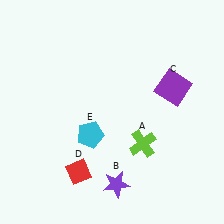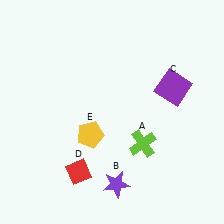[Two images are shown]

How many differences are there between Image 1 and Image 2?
There is 1 difference between the two images.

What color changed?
The pentagon (E) changed from cyan in Image 1 to yellow in Image 2.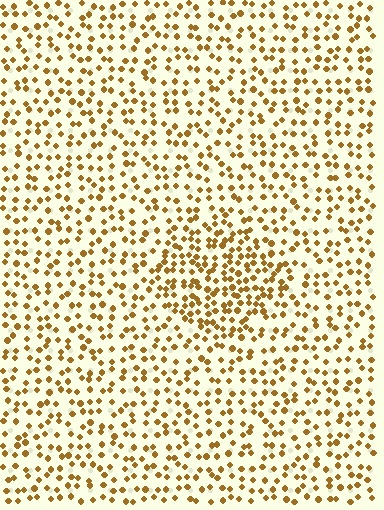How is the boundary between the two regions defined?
The boundary is defined by a change in element density (approximately 1.7x ratio). All elements are the same color, size, and shape.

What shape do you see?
I see a diamond.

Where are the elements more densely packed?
The elements are more densely packed inside the diamond boundary.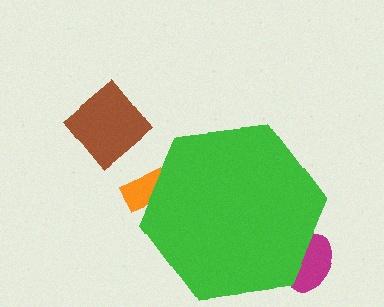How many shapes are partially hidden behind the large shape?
2 shapes are partially hidden.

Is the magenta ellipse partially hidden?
Yes, the magenta ellipse is partially hidden behind the green hexagon.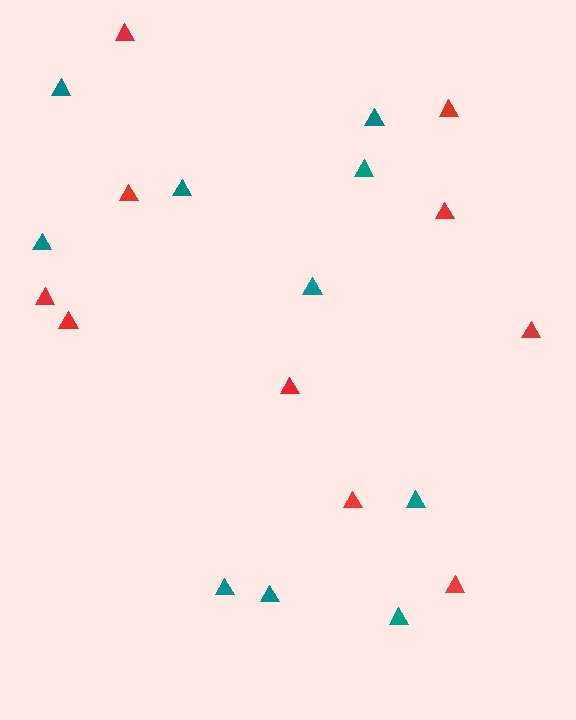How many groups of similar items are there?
There are 2 groups: one group of red triangles (10) and one group of teal triangles (10).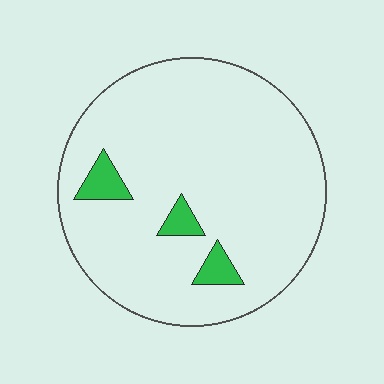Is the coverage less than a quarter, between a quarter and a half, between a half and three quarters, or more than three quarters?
Less than a quarter.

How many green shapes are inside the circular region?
3.